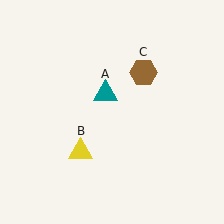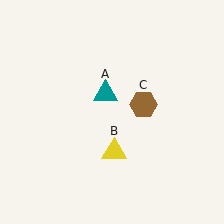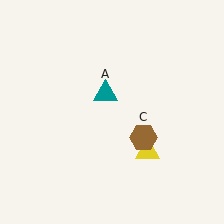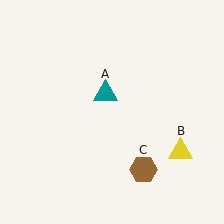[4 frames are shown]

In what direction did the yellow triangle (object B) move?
The yellow triangle (object B) moved right.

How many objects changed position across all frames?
2 objects changed position: yellow triangle (object B), brown hexagon (object C).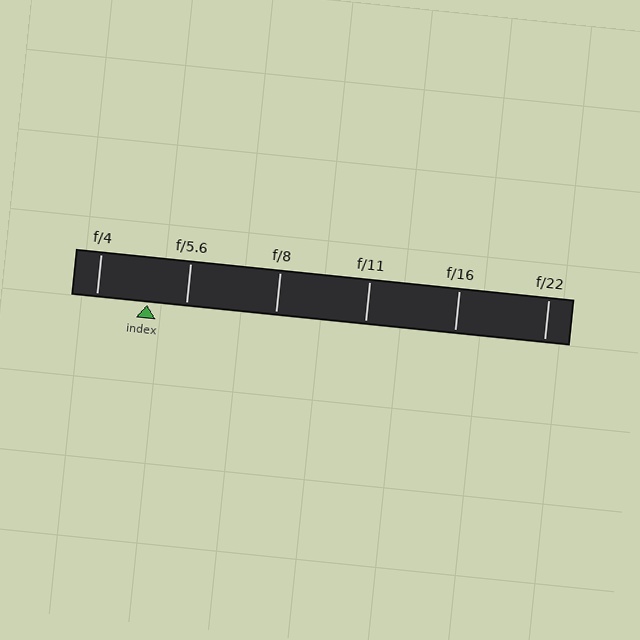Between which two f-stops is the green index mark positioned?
The index mark is between f/4 and f/5.6.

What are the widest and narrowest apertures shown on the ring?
The widest aperture shown is f/4 and the narrowest is f/22.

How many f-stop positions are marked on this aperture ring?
There are 6 f-stop positions marked.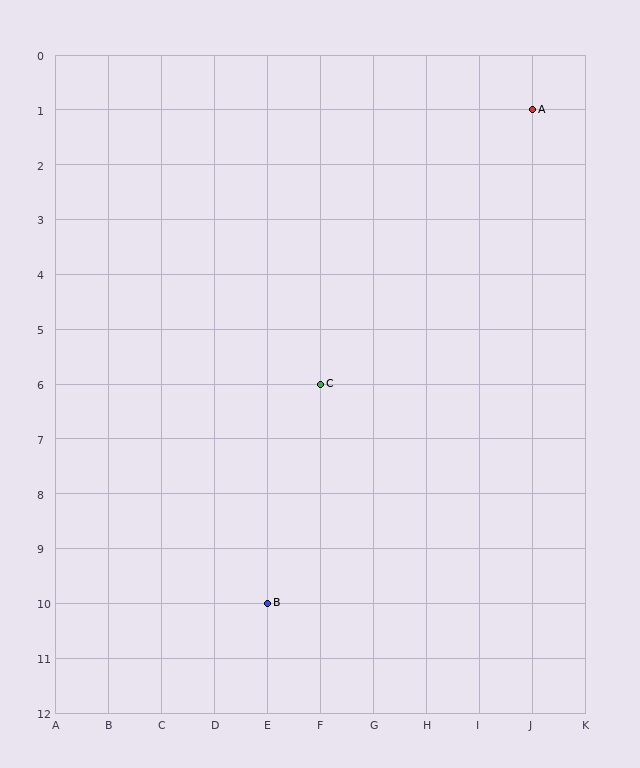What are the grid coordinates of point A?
Point A is at grid coordinates (J, 1).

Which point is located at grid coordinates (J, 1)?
Point A is at (J, 1).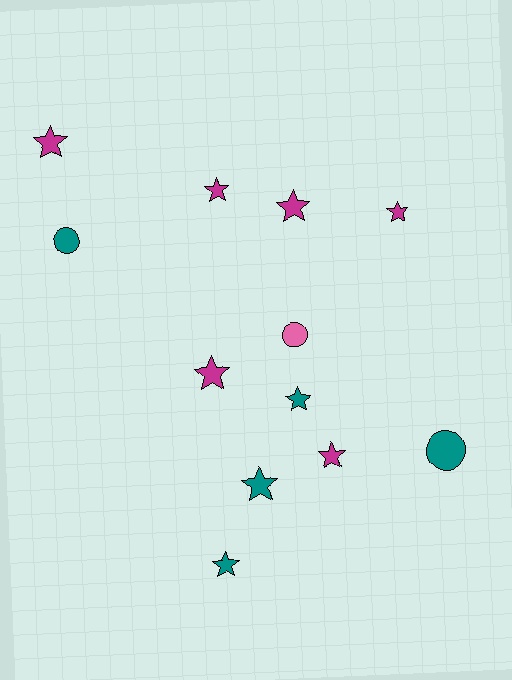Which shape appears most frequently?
Star, with 9 objects.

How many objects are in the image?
There are 12 objects.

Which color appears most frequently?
Magenta, with 6 objects.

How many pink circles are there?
There is 1 pink circle.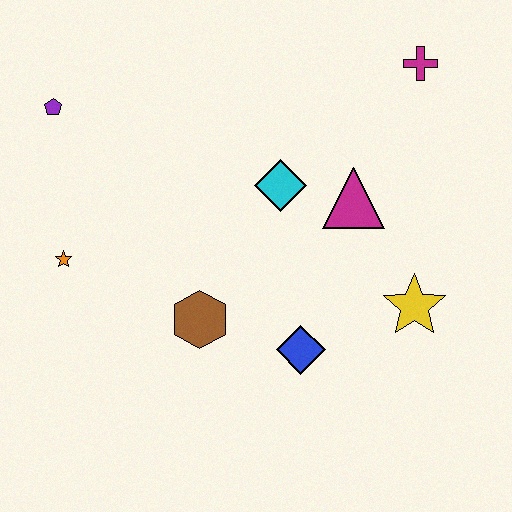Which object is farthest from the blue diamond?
The purple pentagon is farthest from the blue diamond.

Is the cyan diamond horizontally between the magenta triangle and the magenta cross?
No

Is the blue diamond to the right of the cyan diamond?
Yes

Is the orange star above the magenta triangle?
No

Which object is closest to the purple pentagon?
The orange star is closest to the purple pentagon.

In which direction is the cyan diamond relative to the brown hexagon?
The cyan diamond is above the brown hexagon.